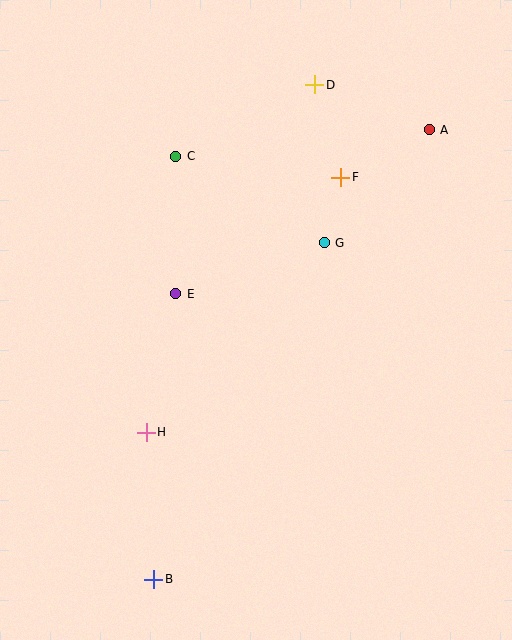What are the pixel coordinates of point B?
Point B is at (153, 579).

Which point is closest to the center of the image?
Point E at (176, 294) is closest to the center.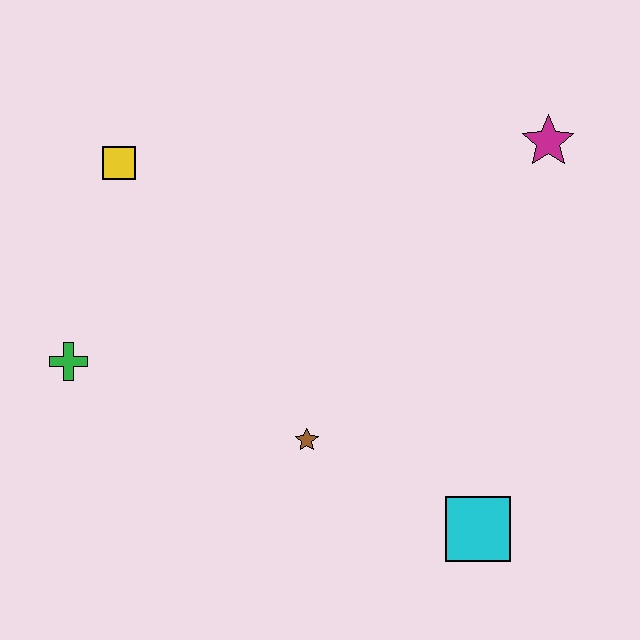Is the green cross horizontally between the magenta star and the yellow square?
No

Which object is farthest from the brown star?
The magenta star is farthest from the brown star.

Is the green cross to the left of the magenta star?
Yes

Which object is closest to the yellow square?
The green cross is closest to the yellow square.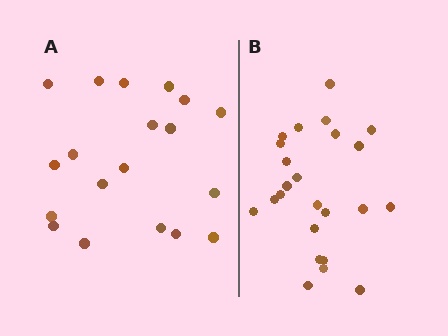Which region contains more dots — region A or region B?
Region B (the right region) has more dots.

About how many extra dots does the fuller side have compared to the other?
Region B has about 5 more dots than region A.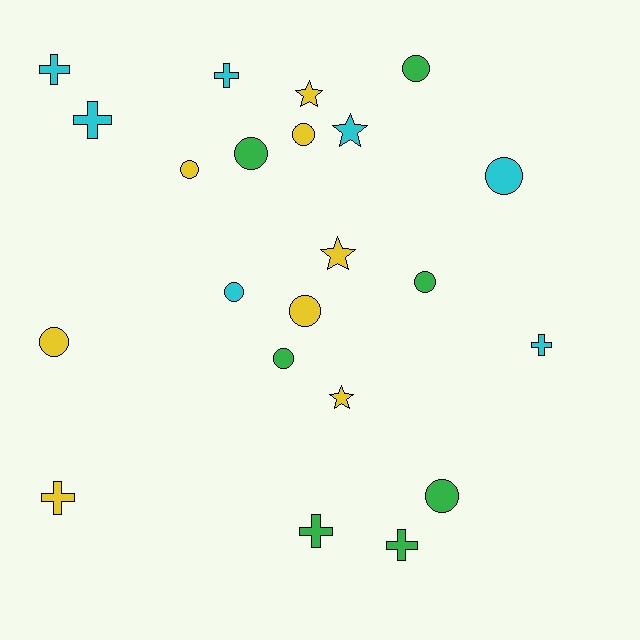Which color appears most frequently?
Yellow, with 8 objects.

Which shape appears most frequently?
Circle, with 11 objects.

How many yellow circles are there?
There are 4 yellow circles.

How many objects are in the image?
There are 22 objects.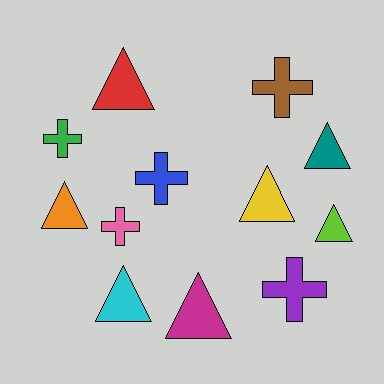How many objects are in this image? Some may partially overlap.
There are 12 objects.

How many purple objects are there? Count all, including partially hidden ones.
There is 1 purple object.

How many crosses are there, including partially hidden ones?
There are 5 crosses.